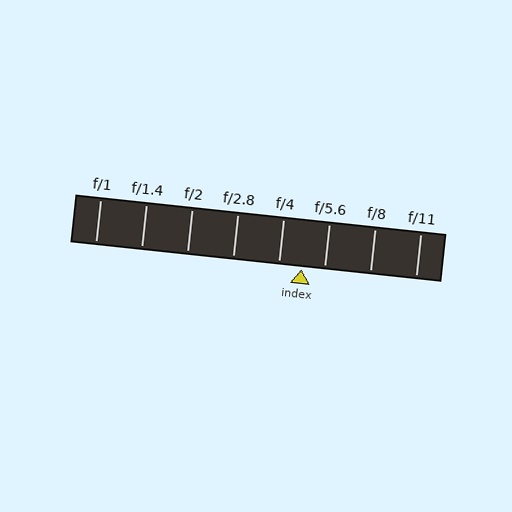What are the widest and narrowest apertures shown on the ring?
The widest aperture shown is f/1 and the narrowest is f/11.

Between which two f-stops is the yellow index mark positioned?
The index mark is between f/4 and f/5.6.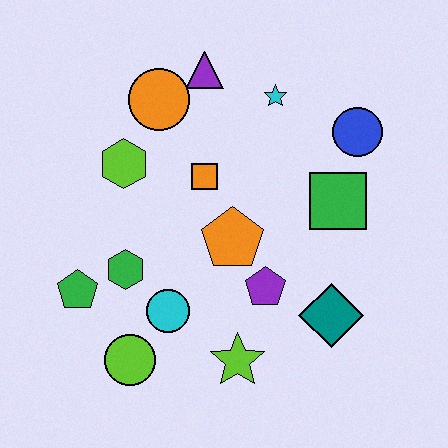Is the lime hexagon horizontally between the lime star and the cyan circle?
No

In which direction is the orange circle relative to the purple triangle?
The orange circle is to the left of the purple triangle.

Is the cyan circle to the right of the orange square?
No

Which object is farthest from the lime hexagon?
The teal diamond is farthest from the lime hexagon.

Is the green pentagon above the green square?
No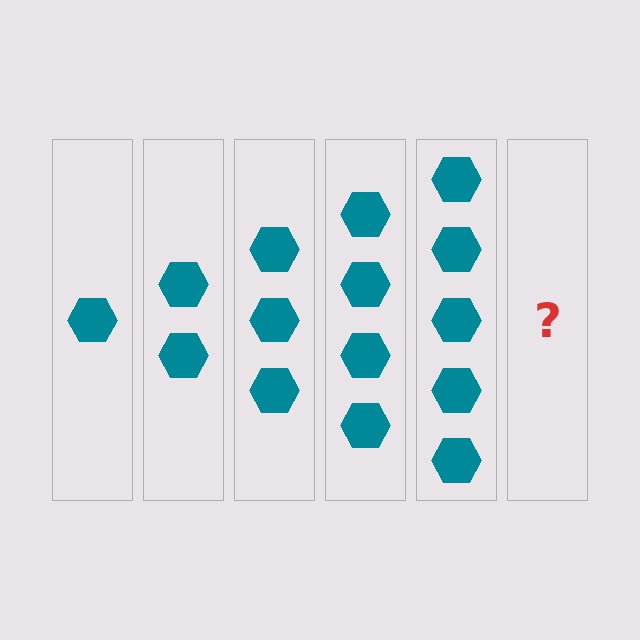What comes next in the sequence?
The next element should be 6 hexagons.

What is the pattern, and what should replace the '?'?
The pattern is that each step adds one more hexagon. The '?' should be 6 hexagons.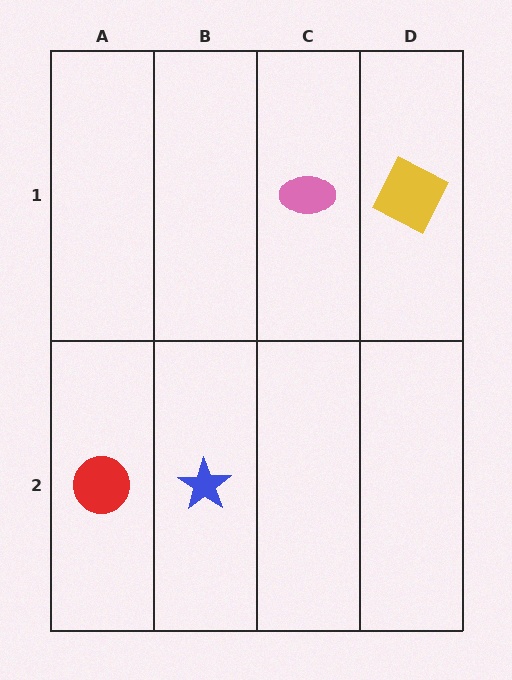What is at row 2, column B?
A blue star.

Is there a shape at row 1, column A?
No, that cell is empty.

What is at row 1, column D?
A yellow square.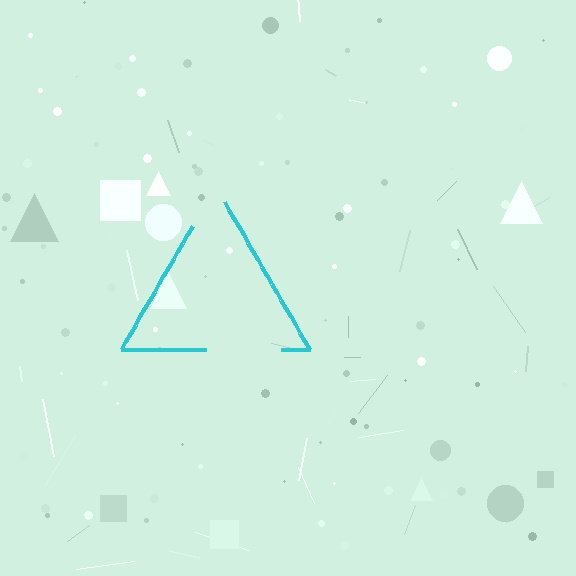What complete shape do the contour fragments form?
The contour fragments form a triangle.